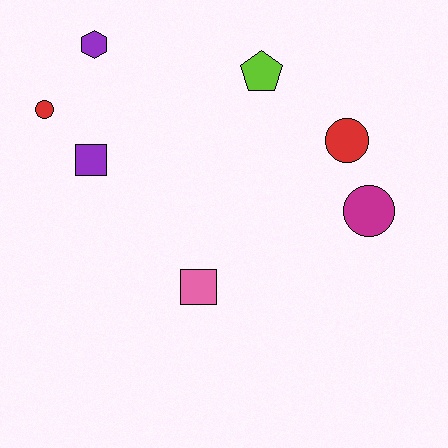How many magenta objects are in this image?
There is 1 magenta object.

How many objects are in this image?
There are 7 objects.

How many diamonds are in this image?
There are no diamonds.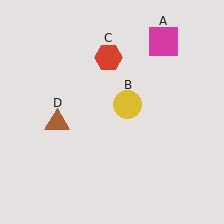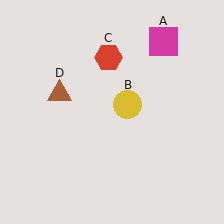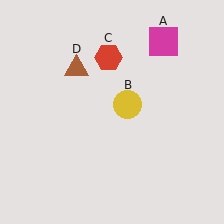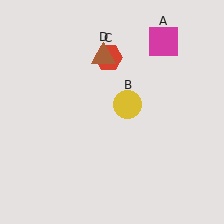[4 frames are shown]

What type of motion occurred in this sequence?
The brown triangle (object D) rotated clockwise around the center of the scene.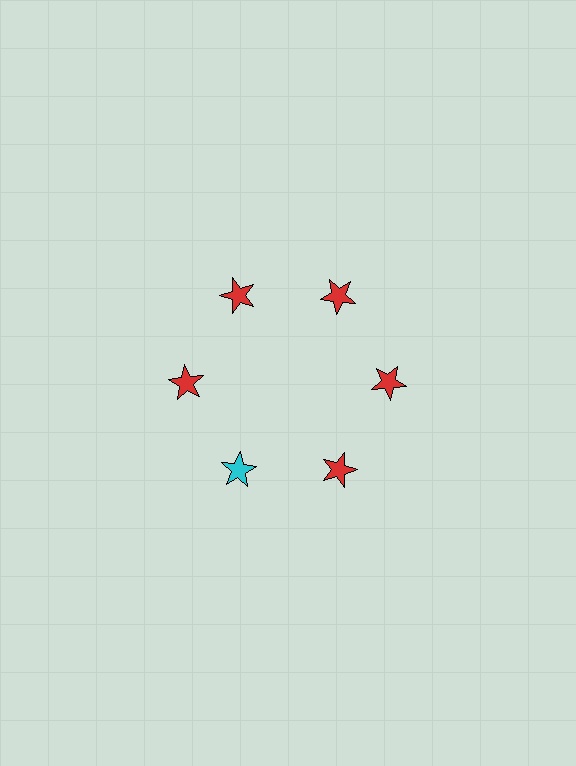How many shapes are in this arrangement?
There are 6 shapes arranged in a ring pattern.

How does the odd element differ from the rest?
It has a different color: cyan instead of red.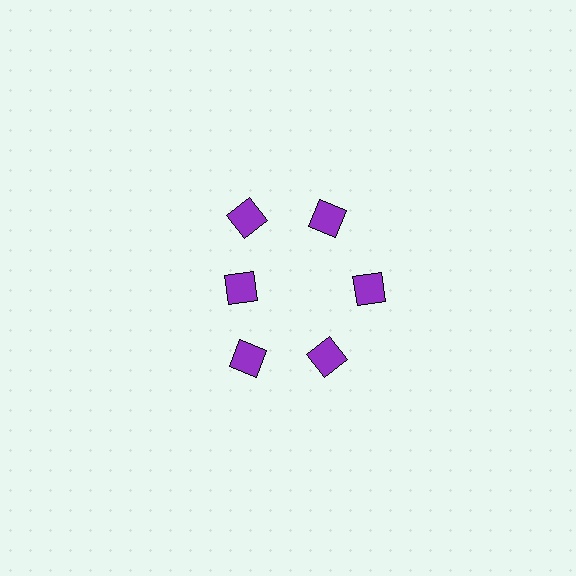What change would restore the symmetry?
The symmetry would be restored by moving it outward, back onto the ring so that all 6 diamonds sit at equal angles and equal distance from the center.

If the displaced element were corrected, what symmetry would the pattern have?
It would have 6-fold rotational symmetry — the pattern would map onto itself every 60 degrees.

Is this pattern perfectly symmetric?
No. The 6 purple diamonds are arranged in a ring, but one element near the 9 o'clock position is pulled inward toward the center, breaking the 6-fold rotational symmetry.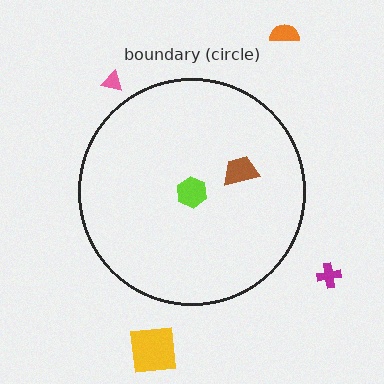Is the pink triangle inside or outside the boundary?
Outside.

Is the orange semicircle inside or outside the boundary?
Outside.